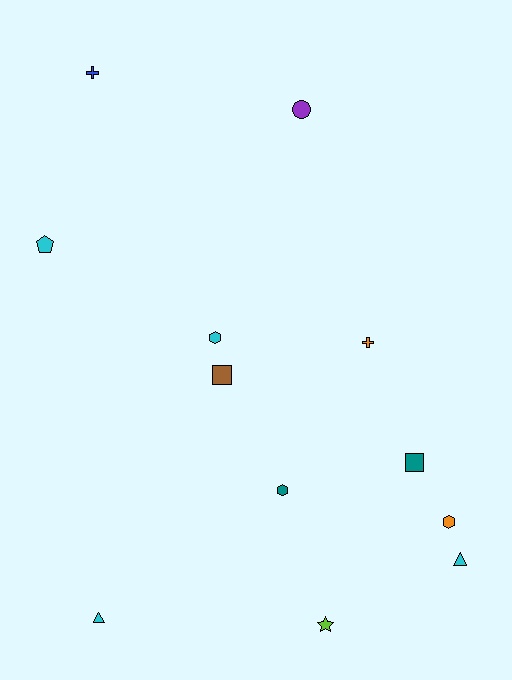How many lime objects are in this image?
There is 1 lime object.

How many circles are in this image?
There is 1 circle.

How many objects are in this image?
There are 12 objects.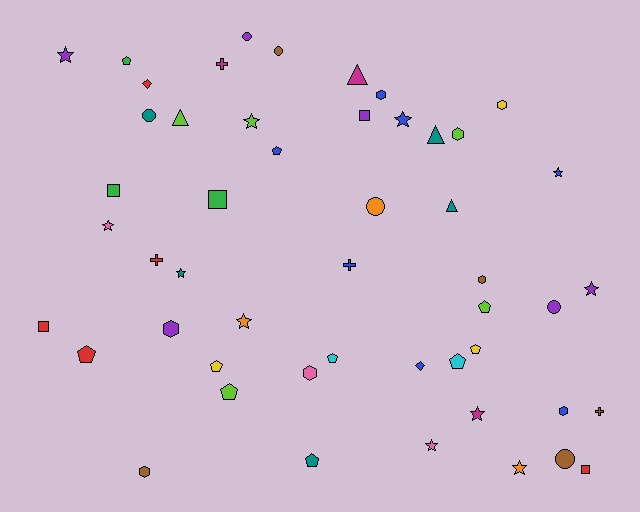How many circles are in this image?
There are 6 circles.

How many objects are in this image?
There are 50 objects.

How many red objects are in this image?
There are 5 red objects.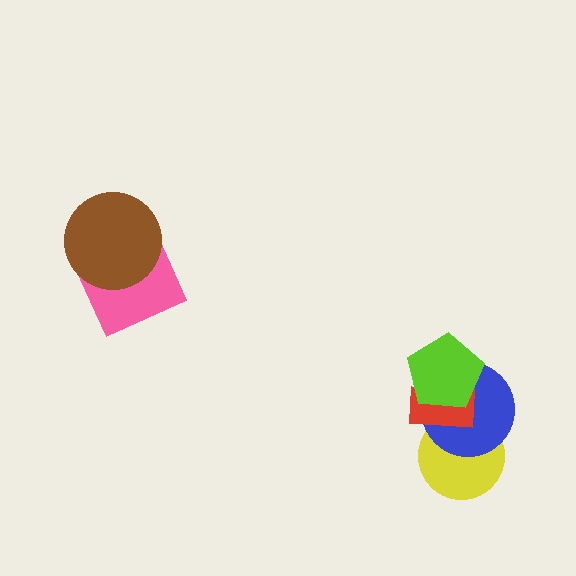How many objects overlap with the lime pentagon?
2 objects overlap with the lime pentagon.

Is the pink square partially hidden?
Yes, it is partially covered by another shape.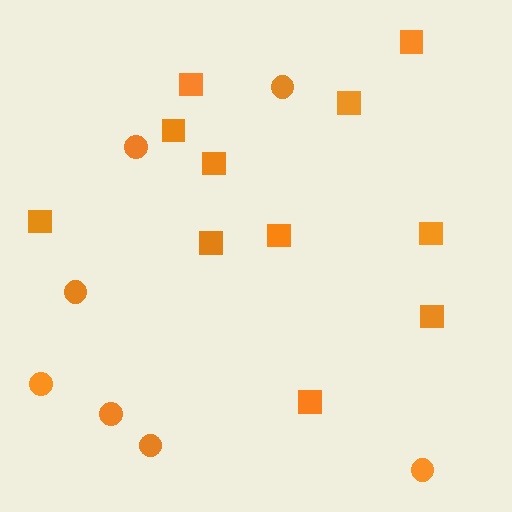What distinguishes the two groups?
There are 2 groups: one group of squares (11) and one group of circles (7).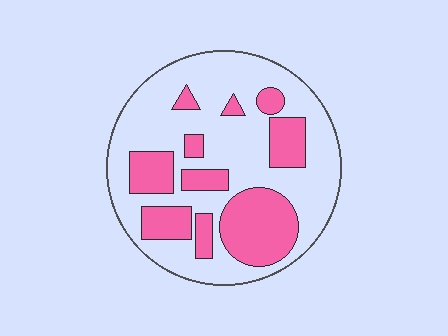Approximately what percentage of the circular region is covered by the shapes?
Approximately 35%.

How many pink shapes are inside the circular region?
10.